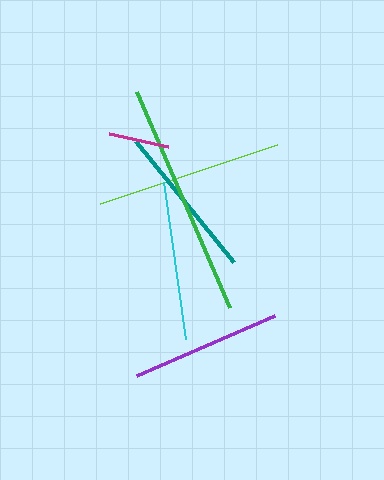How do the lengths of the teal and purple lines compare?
The teal and purple lines are approximately the same length.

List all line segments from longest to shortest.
From longest to shortest: green, lime, cyan, teal, purple, magenta.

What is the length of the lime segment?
The lime segment is approximately 186 pixels long.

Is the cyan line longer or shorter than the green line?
The green line is longer than the cyan line.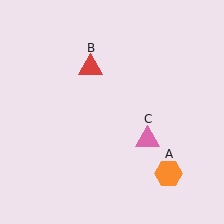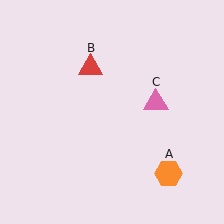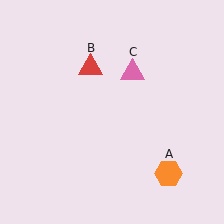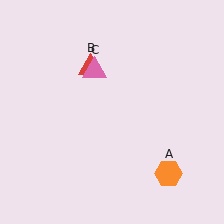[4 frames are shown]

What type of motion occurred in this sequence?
The pink triangle (object C) rotated counterclockwise around the center of the scene.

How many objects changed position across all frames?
1 object changed position: pink triangle (object C).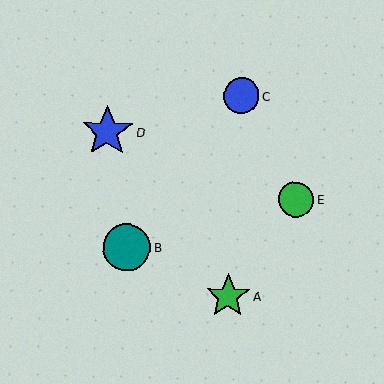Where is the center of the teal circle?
The center of the teal circle is at (126, 247).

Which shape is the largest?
The blue star (labeled D) is the largest.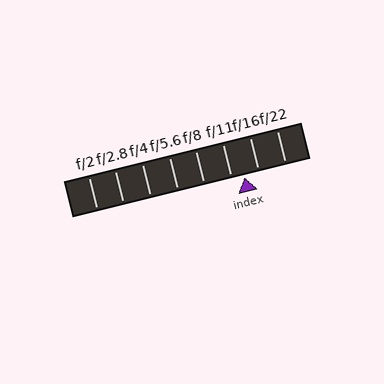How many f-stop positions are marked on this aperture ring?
There are 8 f-stop positions marked.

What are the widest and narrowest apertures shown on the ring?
The widest aperture shown is f/2 and the narrowest is f/22.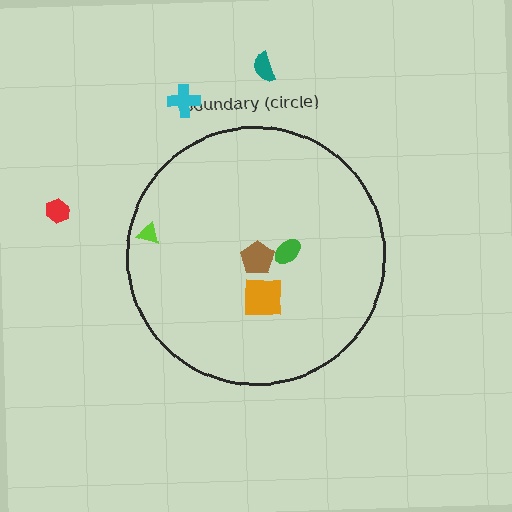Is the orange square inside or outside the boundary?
Inside.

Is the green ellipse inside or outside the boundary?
Inside.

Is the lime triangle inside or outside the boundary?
Inside.